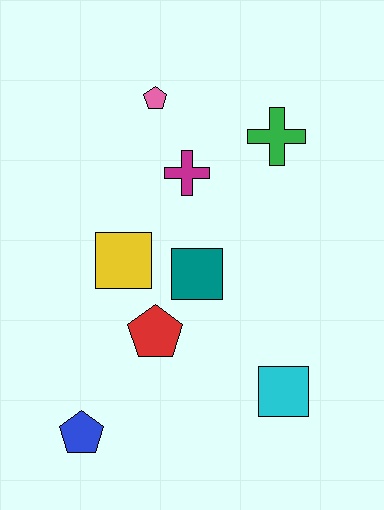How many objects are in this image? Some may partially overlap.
There are 8 objects.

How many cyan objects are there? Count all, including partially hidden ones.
There is 1 cyan object.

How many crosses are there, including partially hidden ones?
There are 2 crosses.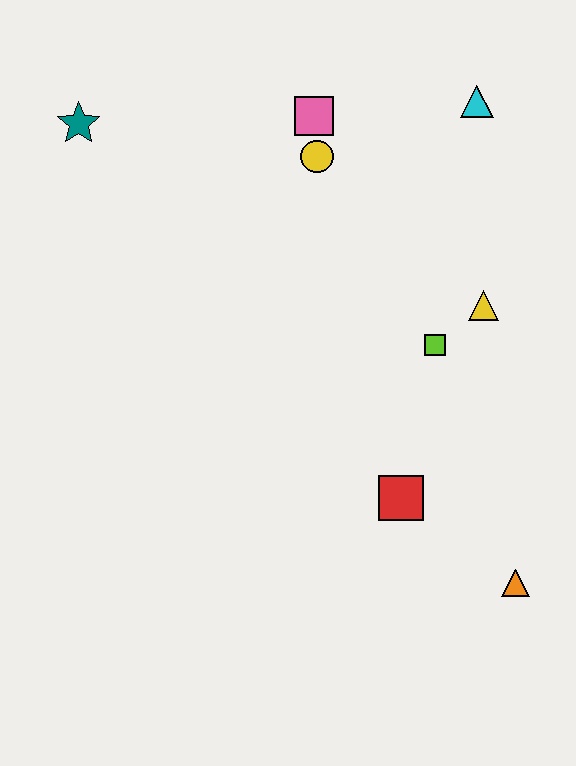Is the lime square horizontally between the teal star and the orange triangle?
Yes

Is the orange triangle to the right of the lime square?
Yes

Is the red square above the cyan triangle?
No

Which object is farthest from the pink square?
The orange triangle is farthest from the pink square.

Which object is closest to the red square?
The orange triangle is closest to the red square.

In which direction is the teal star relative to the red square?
The teal star is above the red square.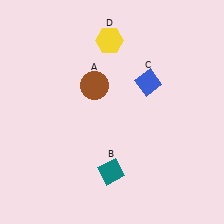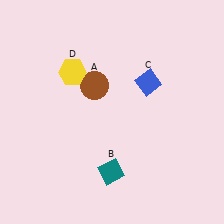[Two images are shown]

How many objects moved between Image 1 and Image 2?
1 object moved between the two images.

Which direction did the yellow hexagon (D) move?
The yellow hexagon (D) moved left.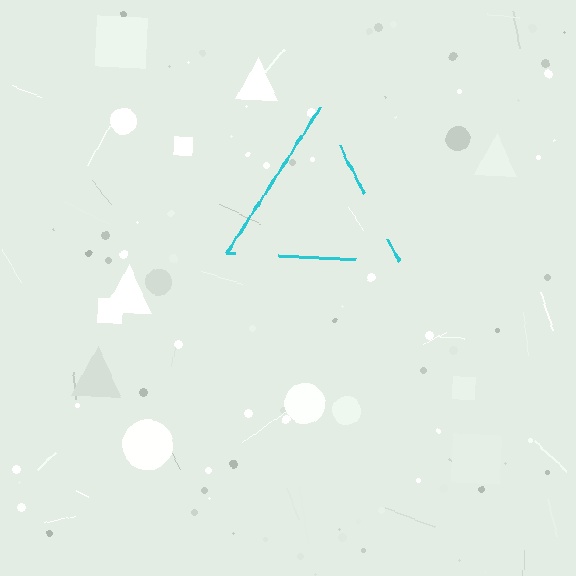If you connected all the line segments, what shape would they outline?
They would outline a triangle.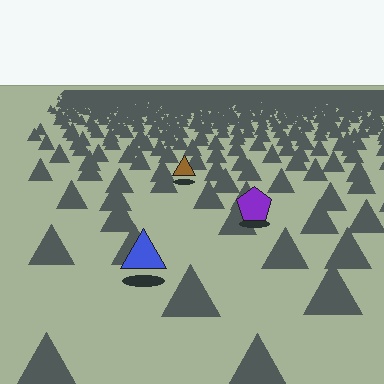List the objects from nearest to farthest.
From nearest to farthest: the blue triangle, the purple pentagon, the brown triangle.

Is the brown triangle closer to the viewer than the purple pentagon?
No. The purple pentagon is closer — you can tell from the texture gradient: the ground texture is coarser near it.